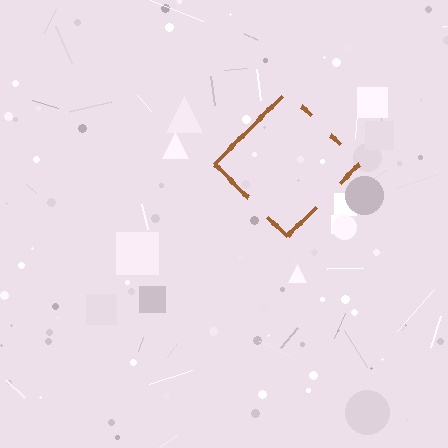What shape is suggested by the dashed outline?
The dashed outline suggests a diamond.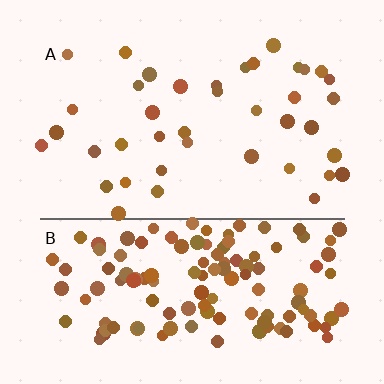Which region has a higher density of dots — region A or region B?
B (the bottom).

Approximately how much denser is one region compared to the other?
Approximately 3.3× — region B over region A.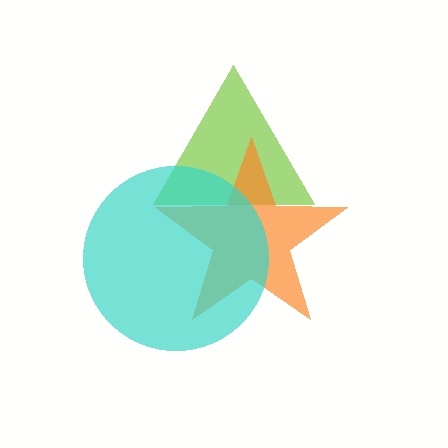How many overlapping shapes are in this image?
There are 3 overlapping shapes in the image.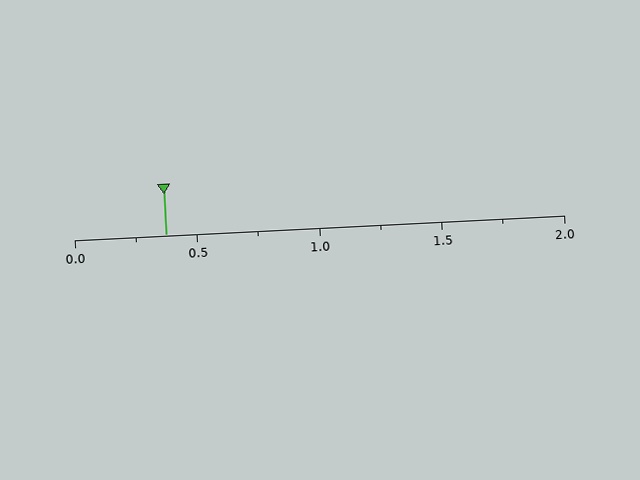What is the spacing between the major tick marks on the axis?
The major ticks are spaced 0.5 apart.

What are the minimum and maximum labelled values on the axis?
The axis runs from 0.0 to 2.0.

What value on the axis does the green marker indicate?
The marker indicates approximately 0.38.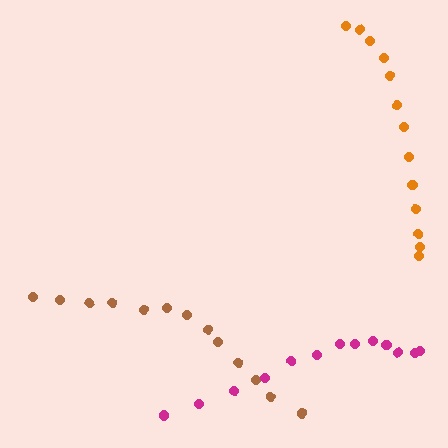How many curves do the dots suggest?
There are 3 distinct paths.